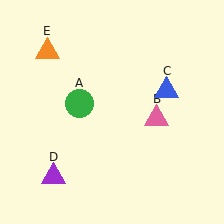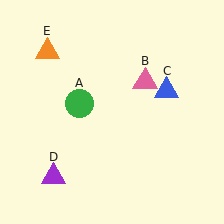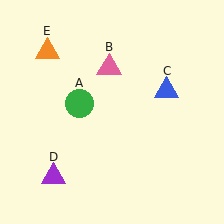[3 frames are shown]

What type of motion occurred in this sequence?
The pink triangle (object B) rotated counterclockwise around the center of the scene.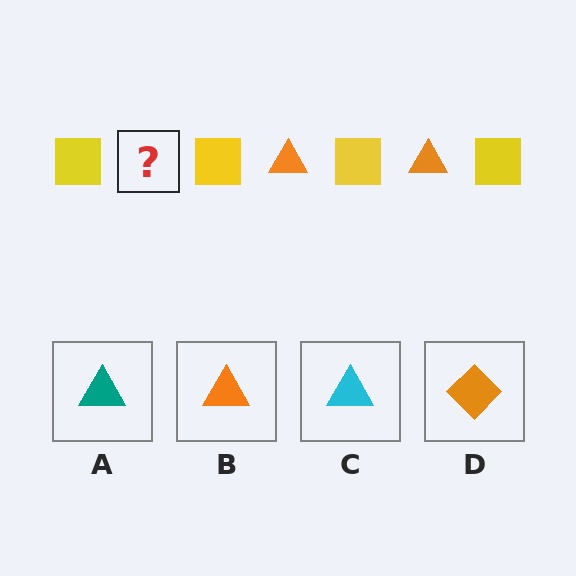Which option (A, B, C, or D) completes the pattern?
B.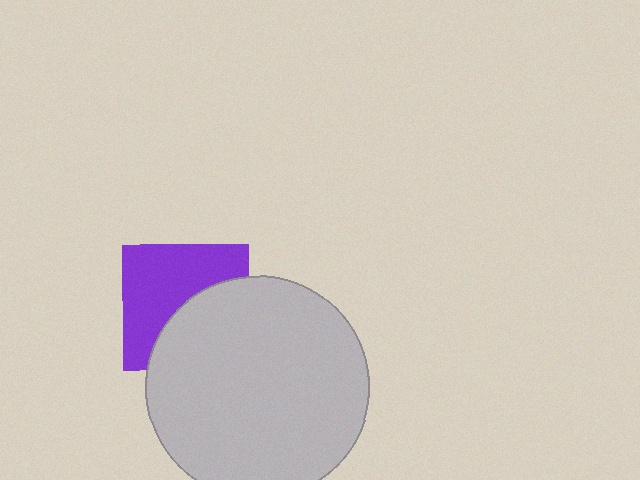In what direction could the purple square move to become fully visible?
The purple square could move toward the upper-left. That would shift it out from behind the light gray circle entirely.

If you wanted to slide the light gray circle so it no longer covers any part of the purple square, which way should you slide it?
Slide it toward the lower-right — that is the most direct way to separate the two shapes.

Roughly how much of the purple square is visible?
About half of it is visible (roughly 55%).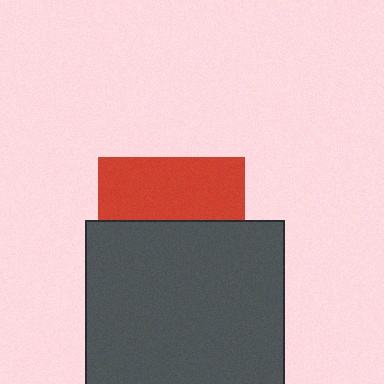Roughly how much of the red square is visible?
A small part of it is visible (roughly 42%).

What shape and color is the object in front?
The object in front is a dark gray square.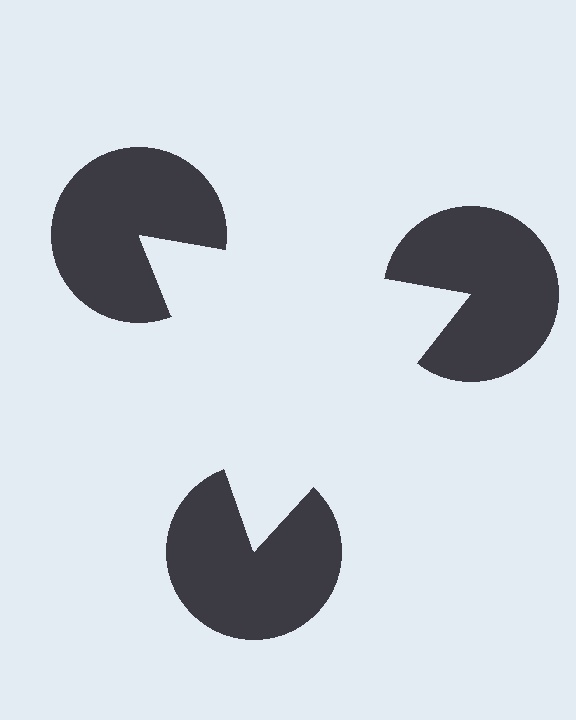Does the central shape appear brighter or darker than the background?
It typically appears slightly brighter than the background, even though no actual brightness change is drawn.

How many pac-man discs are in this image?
There are 3 — one at each vertex of the illusory triangle.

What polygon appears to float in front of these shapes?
An illusory triangle — its edges are inferred from the aligned wedge cuts in the pac-man discs, not physically drawn.